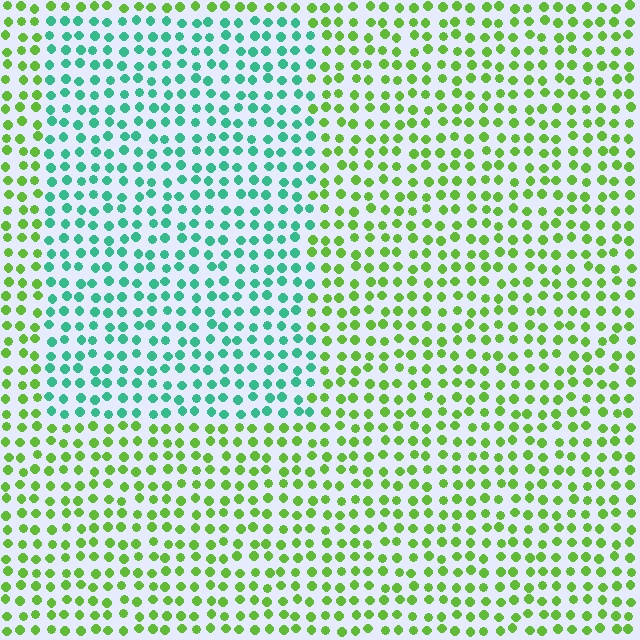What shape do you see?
I see a rectangle.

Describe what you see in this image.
The image is filled with small lime elements in a uniform arrangement. A rectangle-shaped region is visible where the elements are tinted to a slightly different hue, forming a subtle color boundary.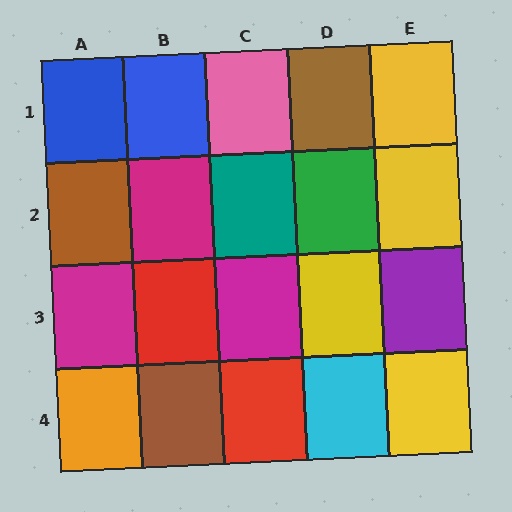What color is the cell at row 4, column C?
Red.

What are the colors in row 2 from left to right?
Brown, magenta, teal, green, yellow.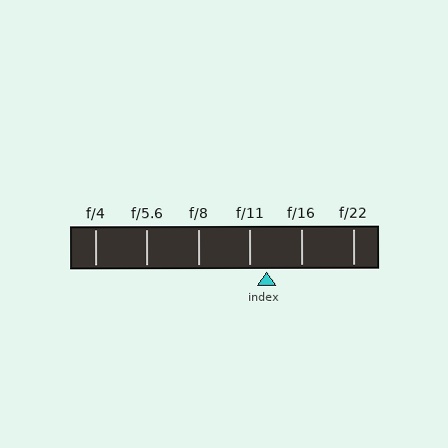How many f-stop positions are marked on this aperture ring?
There are 6 f-stop positions marked.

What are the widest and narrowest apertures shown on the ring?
The widest aperture shown is f/4 and the narrowest is f/22.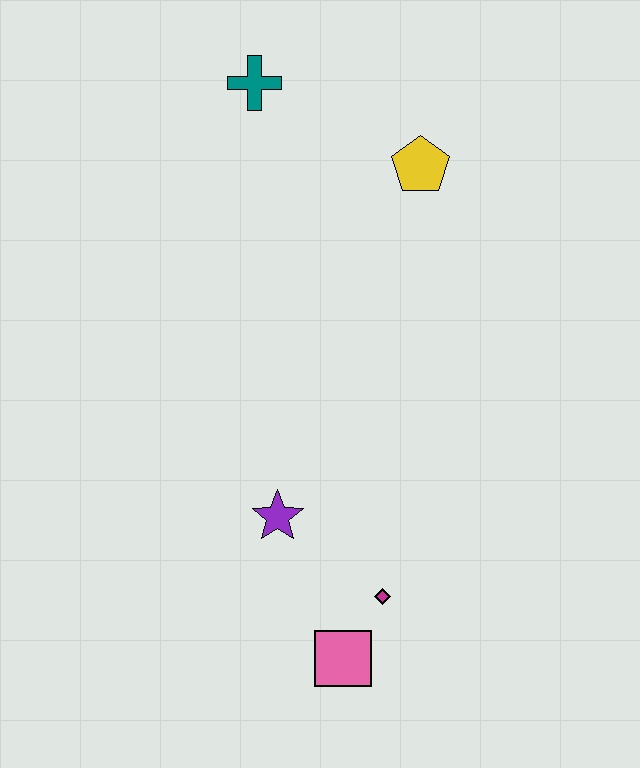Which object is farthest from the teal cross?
The pink square is farthest from the teal cross.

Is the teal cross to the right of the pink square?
No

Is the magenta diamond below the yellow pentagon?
Yes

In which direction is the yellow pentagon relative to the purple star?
The yellow pentagon is above the purple star.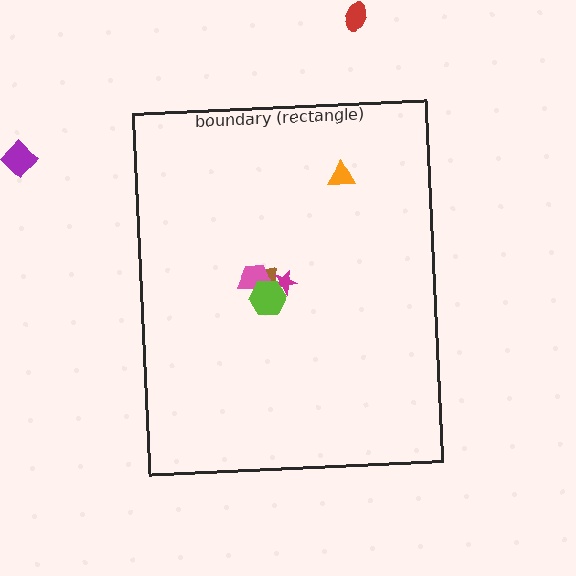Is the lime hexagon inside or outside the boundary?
Inside.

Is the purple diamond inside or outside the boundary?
Outside.